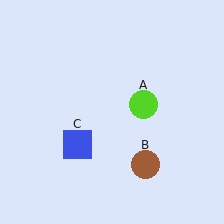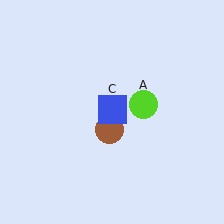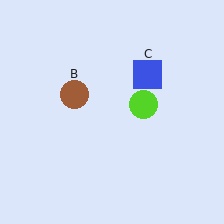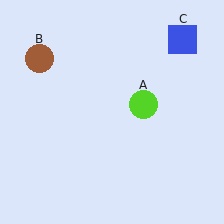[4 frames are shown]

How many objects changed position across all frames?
2 objects changed position: brown circle (object B), blue square (object C).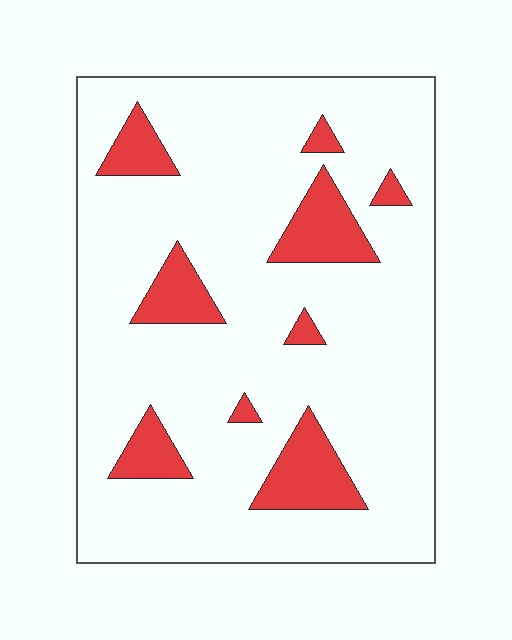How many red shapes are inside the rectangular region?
9.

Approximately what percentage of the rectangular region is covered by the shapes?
Approximately 15%.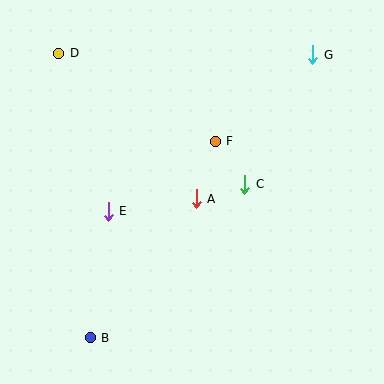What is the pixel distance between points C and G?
The distance between C and G is 146 pixels.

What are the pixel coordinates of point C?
Point C is at (245, 184).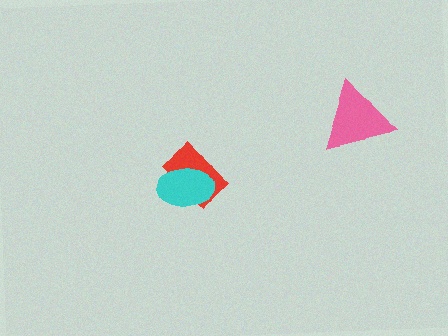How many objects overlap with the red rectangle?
1 object overlaps with the red rectangle.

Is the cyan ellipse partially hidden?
No, no other shape covers it.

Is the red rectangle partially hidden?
Yes, it is partially covered by another shape.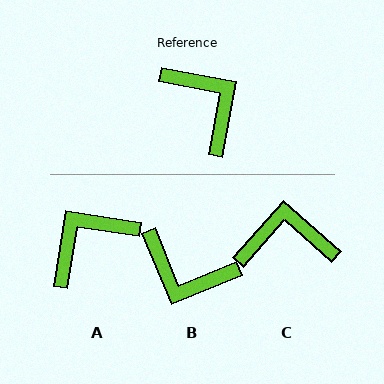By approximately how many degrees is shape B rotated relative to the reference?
Approximately 147 degrees clockwise.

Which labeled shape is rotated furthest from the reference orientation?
B, about 147 degrees away.